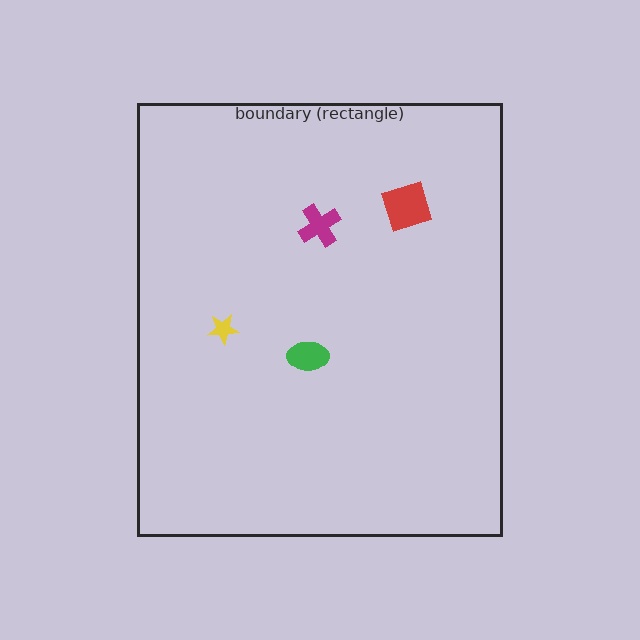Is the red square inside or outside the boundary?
Inside.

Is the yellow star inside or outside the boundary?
Inside.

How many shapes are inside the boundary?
4 inside, 0 outside.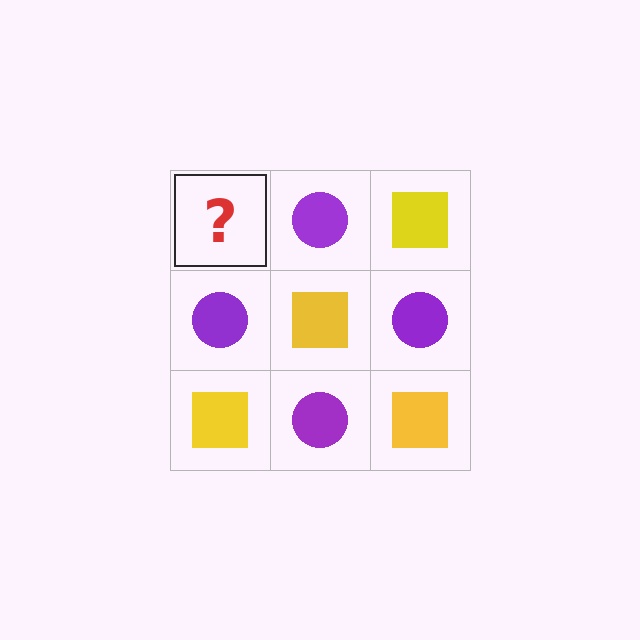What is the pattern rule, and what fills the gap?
The rule is that it alternates yellow square and purple circle in a checkerboard pattern. The gap should be filled with a yellow square.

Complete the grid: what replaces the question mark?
The question mark should be replaced with a yellow square.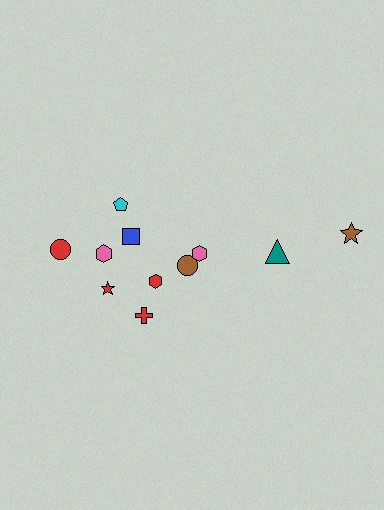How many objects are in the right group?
There are 3 objects.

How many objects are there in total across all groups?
There are 11 objects.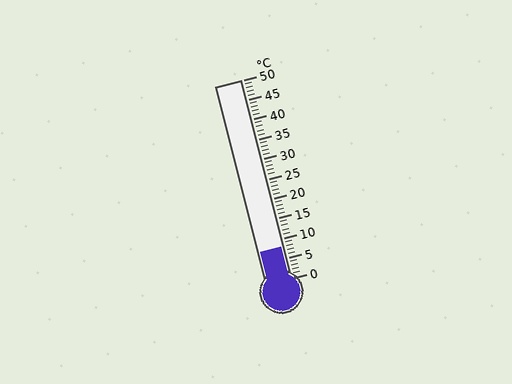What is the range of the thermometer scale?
The thermometer scale ranges from 0°C to 50°C.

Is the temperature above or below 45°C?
The temperature is below 45°C.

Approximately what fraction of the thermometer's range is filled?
The thermometer is filled to approximately 15% of its range.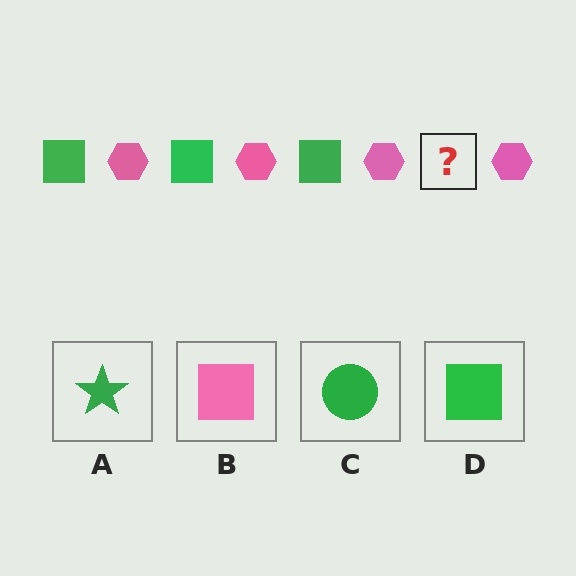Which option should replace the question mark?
Option D.